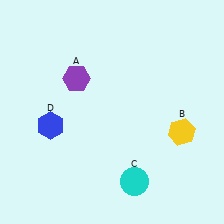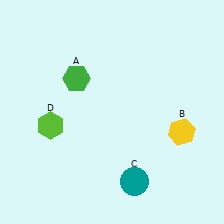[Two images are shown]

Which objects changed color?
A changed from purple to green. C changed from cyan to teal. D changed from blue to lime.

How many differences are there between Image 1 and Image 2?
There are 3 differences between the two images.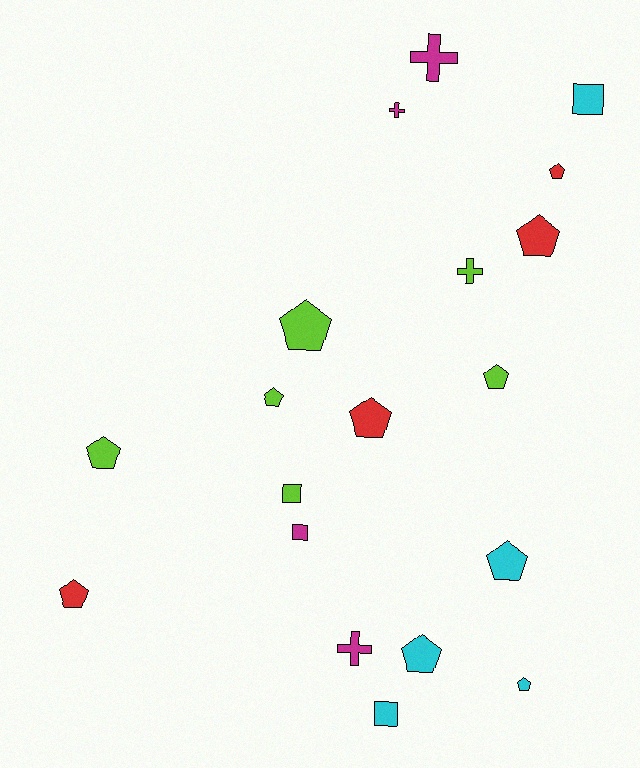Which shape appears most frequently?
Pentagon, with 11 objects.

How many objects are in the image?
There are 19 objects.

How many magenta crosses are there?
There are 3 magenta crosses.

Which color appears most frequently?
Lime, with 6 objects.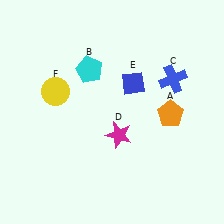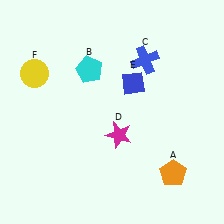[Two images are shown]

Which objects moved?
The objects that moved are: the orange pentagon (A), the blue cross (C), the yellow circle (F).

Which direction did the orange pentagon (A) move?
The orange pentagon (A) moved down.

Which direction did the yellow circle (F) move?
The yellow circle (F) moved left.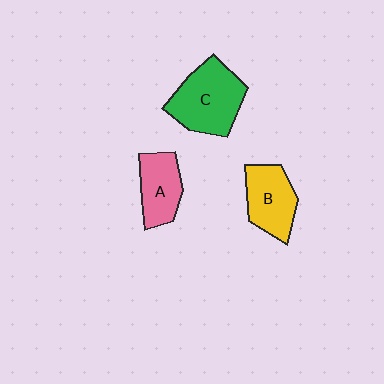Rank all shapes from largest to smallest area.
From largest to smallest: C (green), B (yellow), A (pink).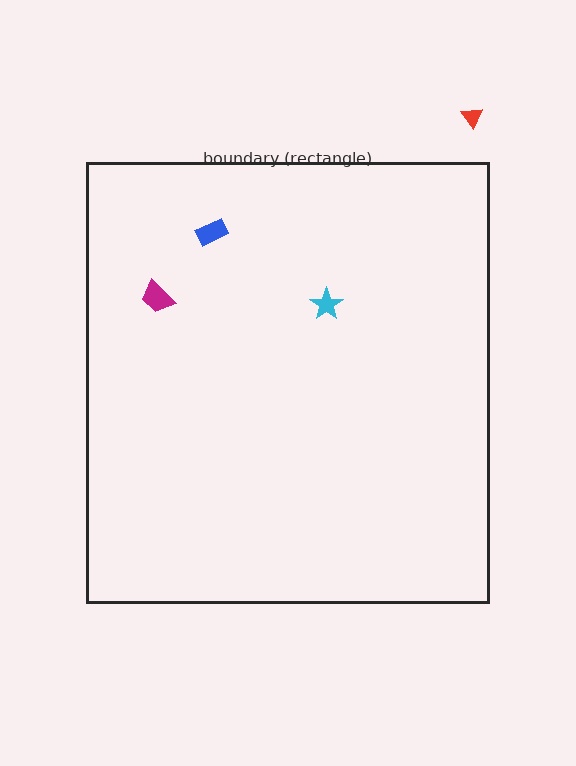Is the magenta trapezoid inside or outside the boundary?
Inside.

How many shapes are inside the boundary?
3 inside, 1 outside.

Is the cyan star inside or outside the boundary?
Inside.